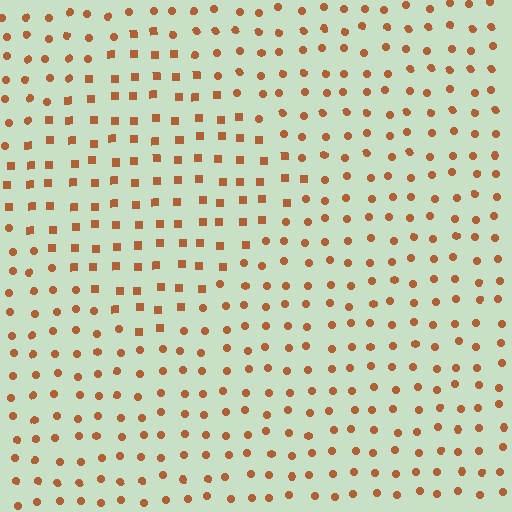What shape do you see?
I see a diamond.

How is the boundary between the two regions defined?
The boundary is defined by a change in element shape: squares inside vs. circles outside. All elements share the same color and spacing.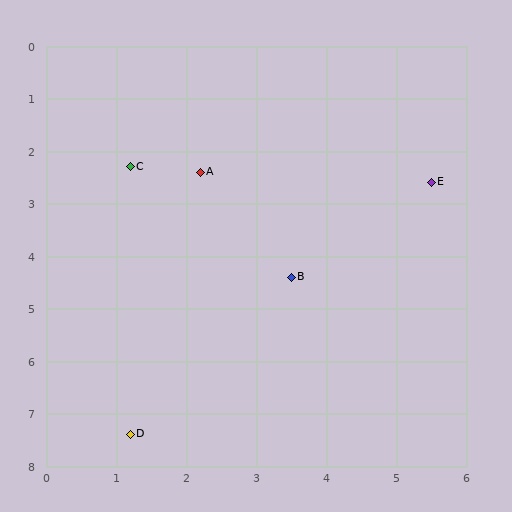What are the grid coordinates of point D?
Point D is at approximately (1.2, 7.4).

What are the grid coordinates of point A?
Point A is at approximately (2.2, 2.4).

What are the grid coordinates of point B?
Point B is at approximately (3.5, 4.4).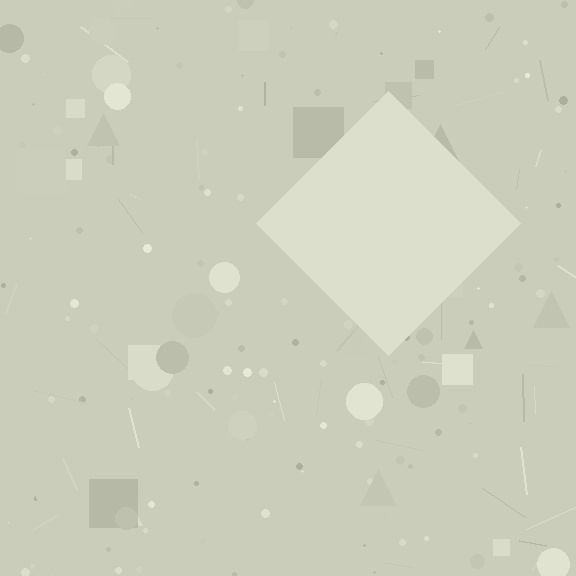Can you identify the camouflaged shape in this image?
The camouflaged shape is a diamond.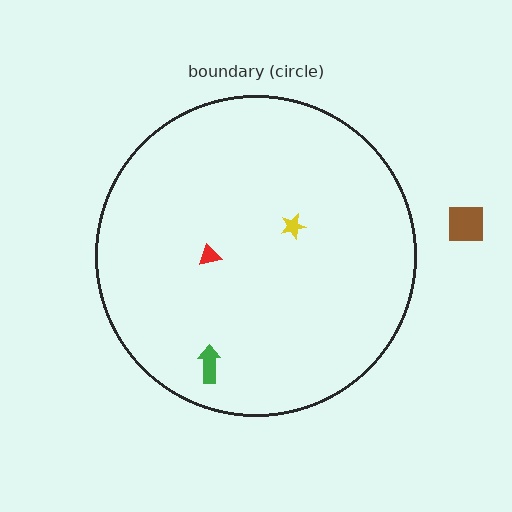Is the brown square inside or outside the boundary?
Outside.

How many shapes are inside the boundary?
3 inside, 1 outside.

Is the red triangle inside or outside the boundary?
Inside.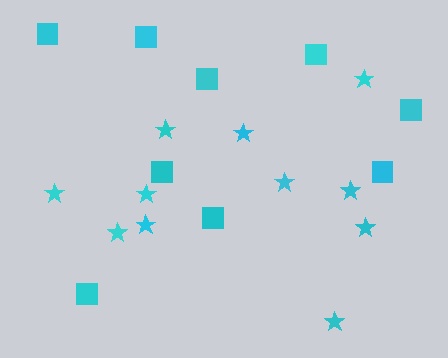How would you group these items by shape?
There are 2 groups: one group of squares (9) and one group of stars (11).